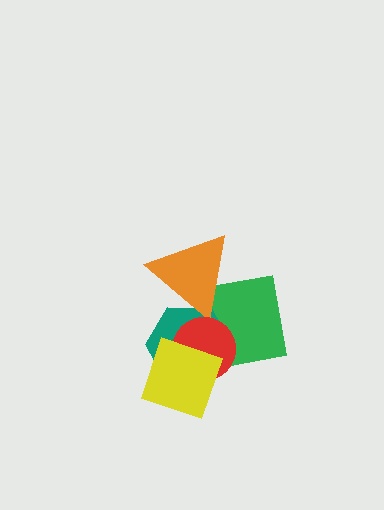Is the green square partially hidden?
Yes, it is partially covered by another shape.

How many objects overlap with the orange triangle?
2 objects overlap with the orange triangle.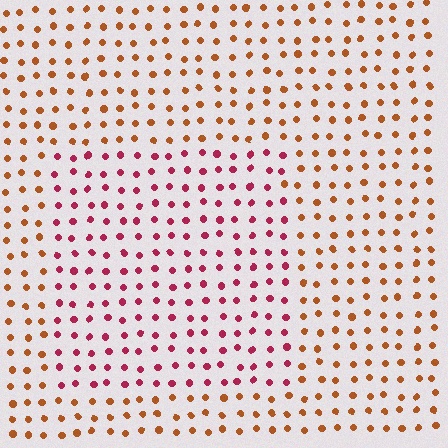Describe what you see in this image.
The image is filled with small brown elements in a uniform arrangement. A rectangle-shaped region is visible where the elements are tinted to a slightly different hue, forming a subtle color boundary.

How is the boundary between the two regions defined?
The boundary is defined purely by a slight shift in hue (about 43 degrees). Spacing, size, and orientation are identical on both sides.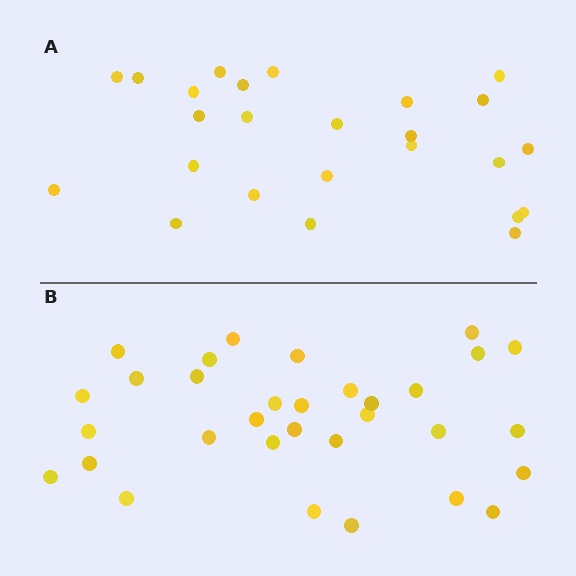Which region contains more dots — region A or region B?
Region B (the bottom region) has more dots.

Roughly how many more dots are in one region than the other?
Region B has roughly 8 or so more dots than region A.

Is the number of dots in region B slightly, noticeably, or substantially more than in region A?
Region B has noticeably more, but not dramatically so. The ratio is roughly 1.3 to 1.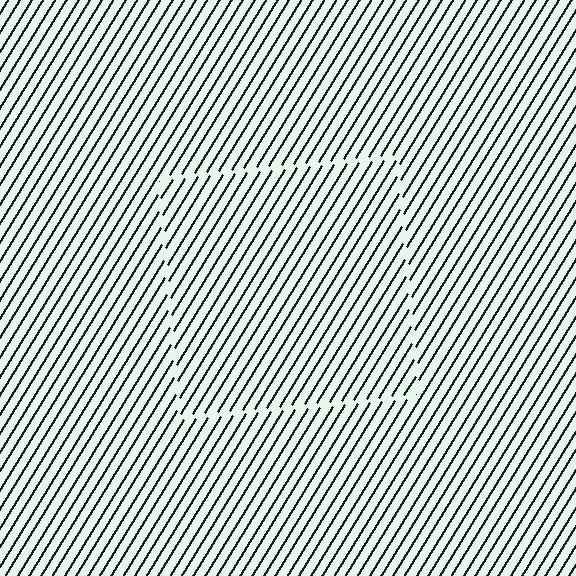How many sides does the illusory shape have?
4 sides — the line-ends trace a square.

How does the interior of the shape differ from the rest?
The interior of the shape contains the same grating, shifted by half a period — the contour is defined by the phase discontinuity where line-ends from the inner and outer gratings abut.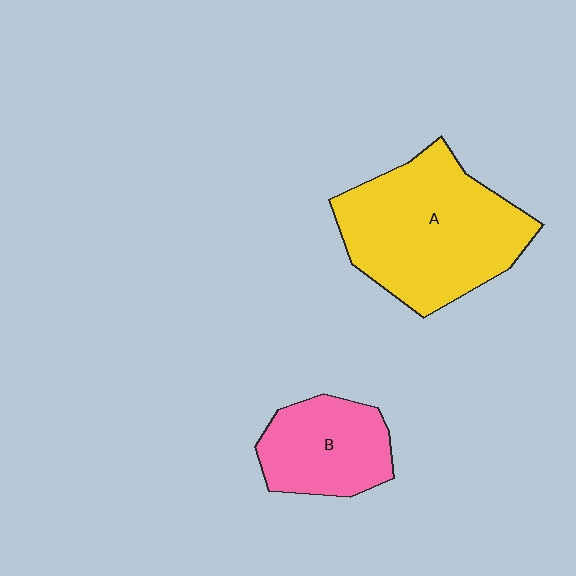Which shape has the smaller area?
Shape B (pink).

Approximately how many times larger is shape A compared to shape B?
Approximately 1.9 times.